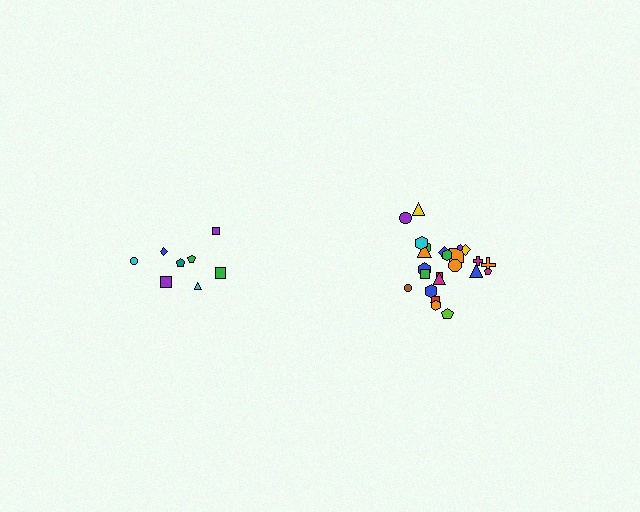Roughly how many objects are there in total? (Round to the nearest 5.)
Roughly 35 objects in total.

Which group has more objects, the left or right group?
The right group.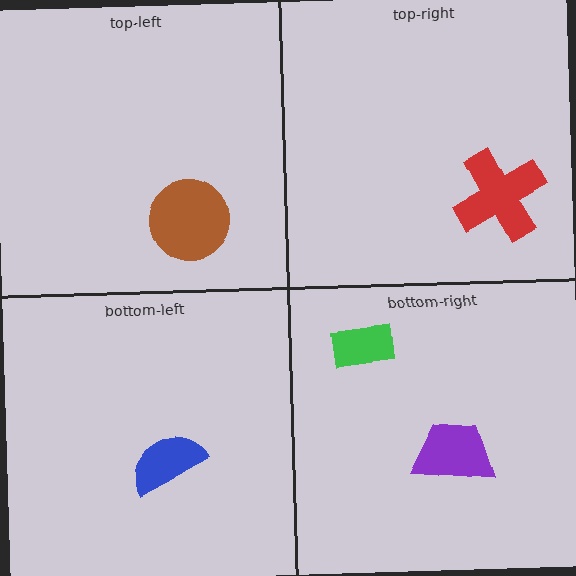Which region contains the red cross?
The top-right region.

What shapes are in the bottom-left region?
The blue semicircle.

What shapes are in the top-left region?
The brown circle.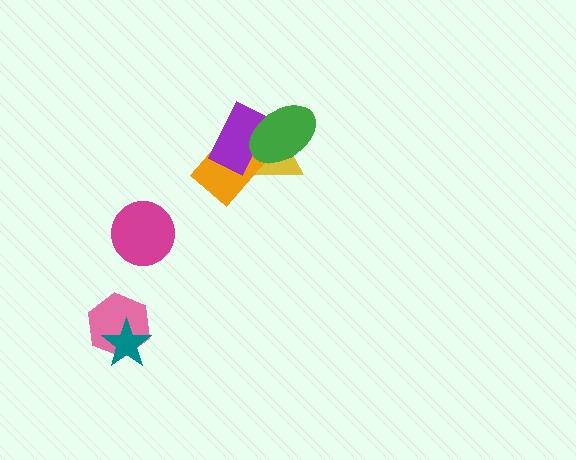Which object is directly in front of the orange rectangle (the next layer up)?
The purple rectangle is directly in front of the orange rectangle.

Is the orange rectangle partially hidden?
Yes, it is partially covered by another shape.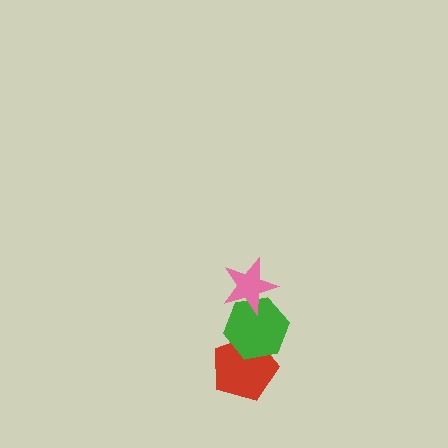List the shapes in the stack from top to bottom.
From top to bottom: the pink star, the green hexagon, the red pentagon.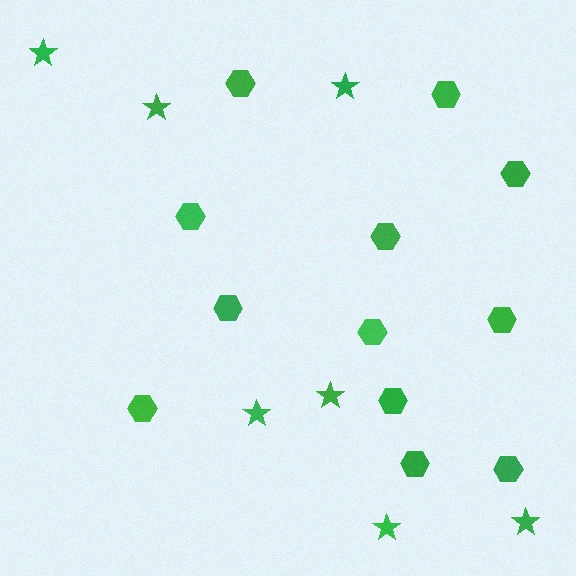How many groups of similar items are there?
There are 2 groups: one group of hexagons (12) and one group of stars (7).